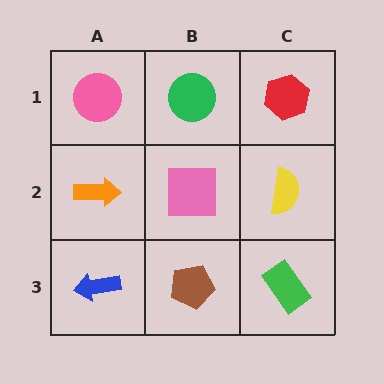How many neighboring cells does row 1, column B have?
3.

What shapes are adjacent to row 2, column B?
A green circle (row 1, column B), a brown pentagon (row 3, column B), an orange arrow (row 2, column A), a yellow semicircle (row 2, column C).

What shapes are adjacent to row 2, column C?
A red hexagon (row 1, column C), a green rectangle (row 3, column C), a pink square (row 2, column B).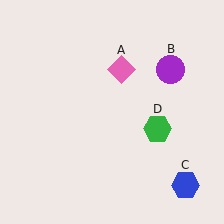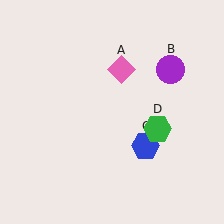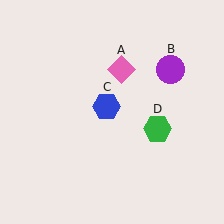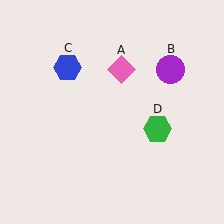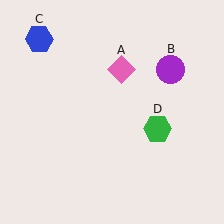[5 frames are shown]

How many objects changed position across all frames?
1 object changed position: blue hexagon (object C).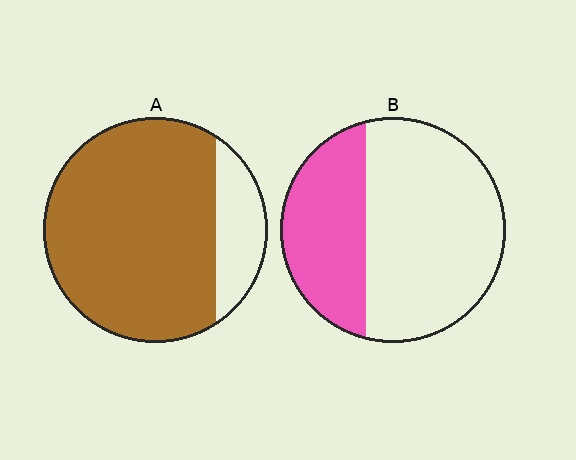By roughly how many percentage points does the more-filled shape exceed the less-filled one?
By roughly 50 percentage points (A over B).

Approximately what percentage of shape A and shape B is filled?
A is approximately 85% and B is approximately 35%.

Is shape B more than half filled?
No.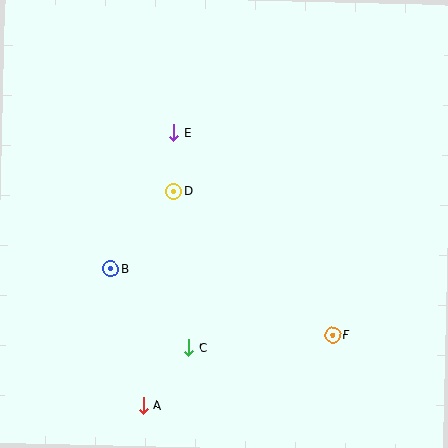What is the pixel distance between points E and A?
The distance between E and A is 275 pixels.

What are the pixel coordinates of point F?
Point F is at (333, 335).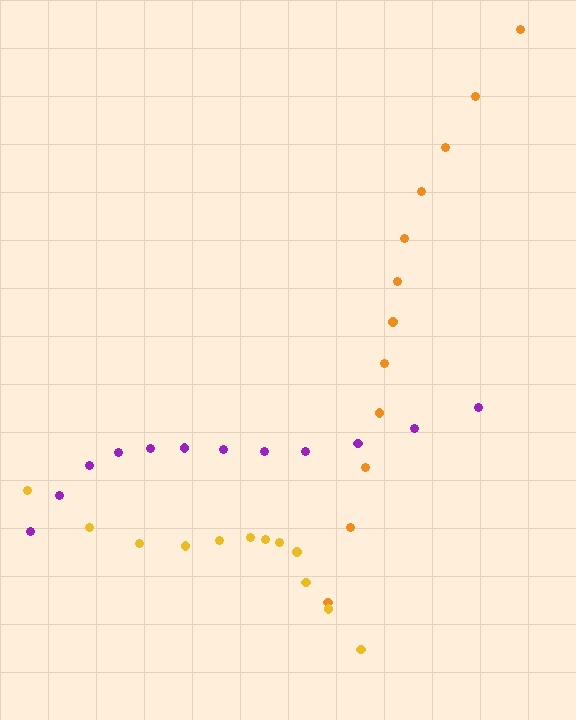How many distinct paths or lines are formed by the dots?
There are 3 distinct paths.